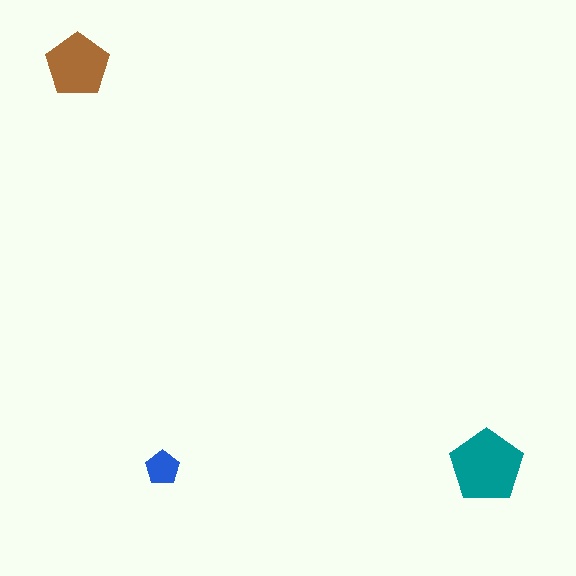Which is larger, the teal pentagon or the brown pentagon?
The teal one.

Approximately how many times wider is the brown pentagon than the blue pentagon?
About 2 times wider.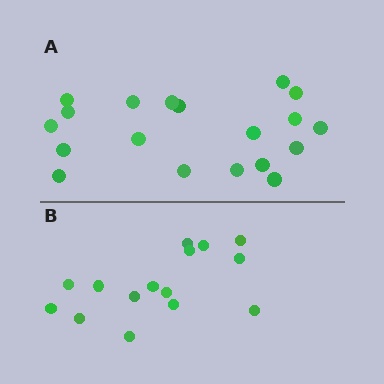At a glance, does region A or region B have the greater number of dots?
Region A (the top region) has more dots.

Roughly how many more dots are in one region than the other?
Region A has about 4 more dots than region B.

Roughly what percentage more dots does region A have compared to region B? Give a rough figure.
About 25% more.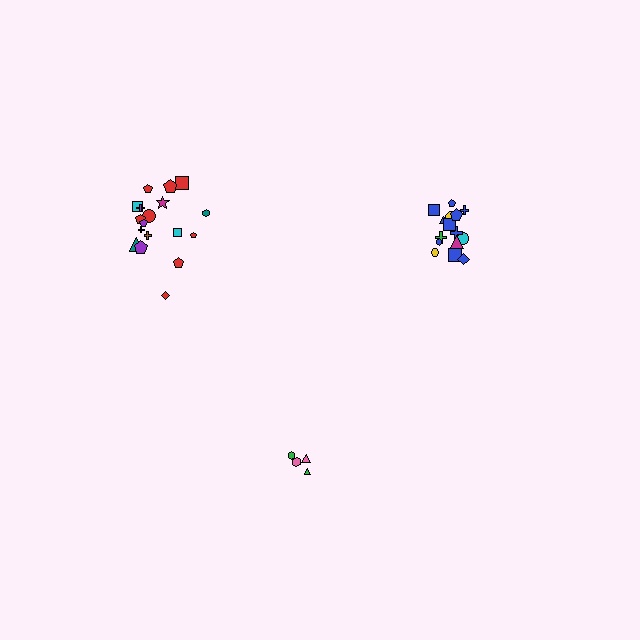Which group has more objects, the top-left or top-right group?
The top-left group.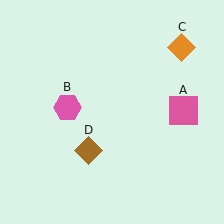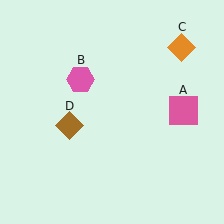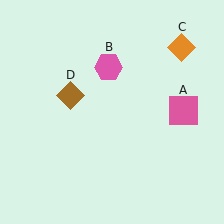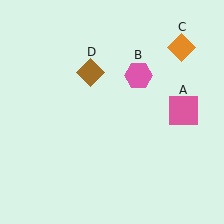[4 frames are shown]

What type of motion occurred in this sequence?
The pink hexagon (object B), brown diamond (object D) rotated clockwise around the center of the scene.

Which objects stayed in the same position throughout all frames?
Pink square (object A) and orange diamond (object C) remained stationary.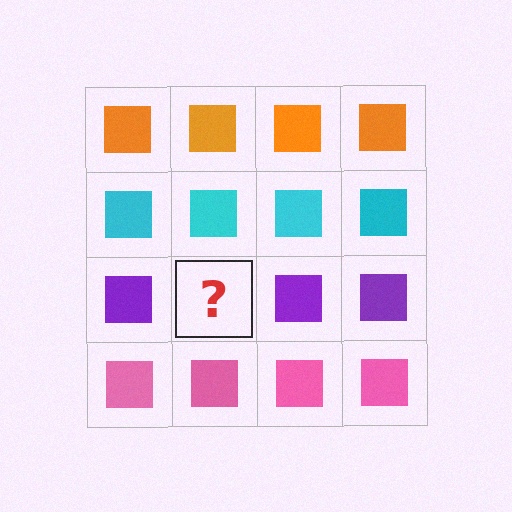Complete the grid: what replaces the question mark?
The question mark should be replaced with a purple square.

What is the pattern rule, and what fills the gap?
The rule is that each row has a consistent color. The gap should be filled with a purple square.